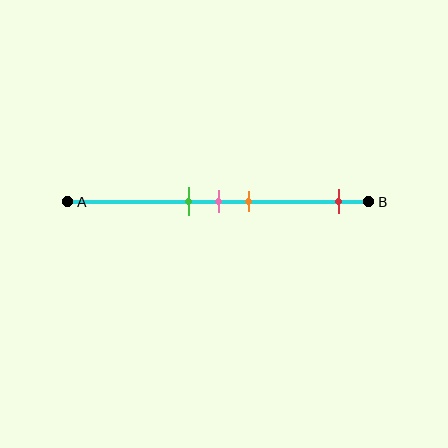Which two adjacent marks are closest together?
The green and pink marks are the closest adjacent pair.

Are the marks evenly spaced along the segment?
No, the marks are not evenly spaced.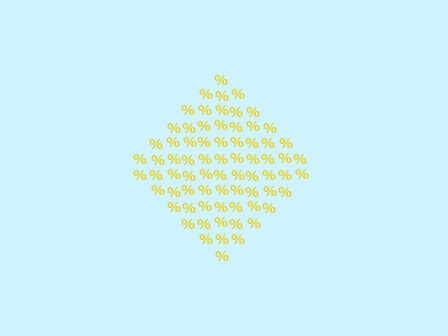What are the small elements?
The small elements are percent signs.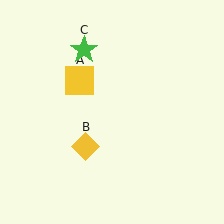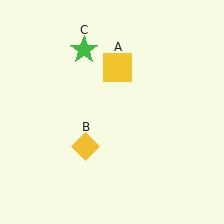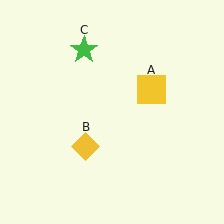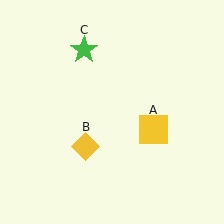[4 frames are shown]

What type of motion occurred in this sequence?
The yellow square (object A) rotated clockwise around the center of the scene.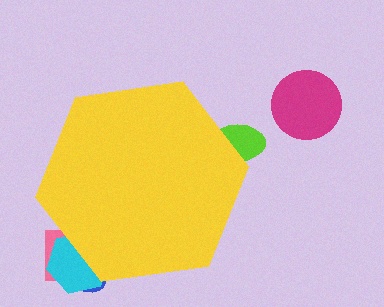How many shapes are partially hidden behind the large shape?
4 shapes are partially hidden.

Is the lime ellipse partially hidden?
Yes, the lime ellipse is partially hidden behind the yellow hexagon.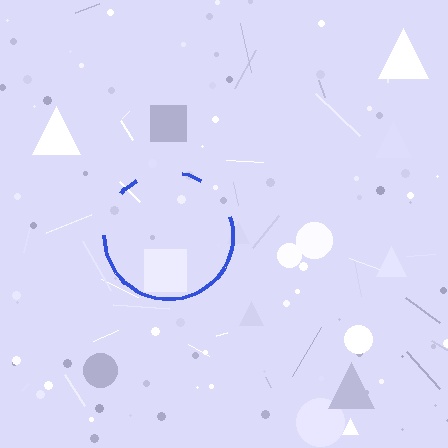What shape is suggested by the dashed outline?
The dashed outline suggests a circle.